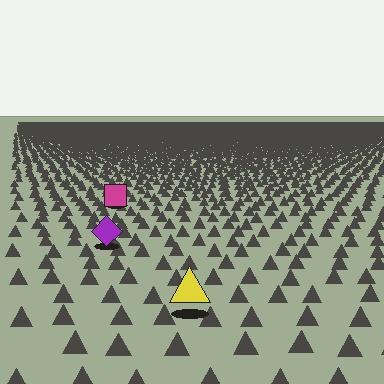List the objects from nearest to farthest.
From nearest to farthest: the yellow triangle, the purple diamond, the magenta square.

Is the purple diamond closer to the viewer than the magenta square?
Yes. The purple diamond is closer — you can tell from the texture gradient: the ground texture is coarser near it.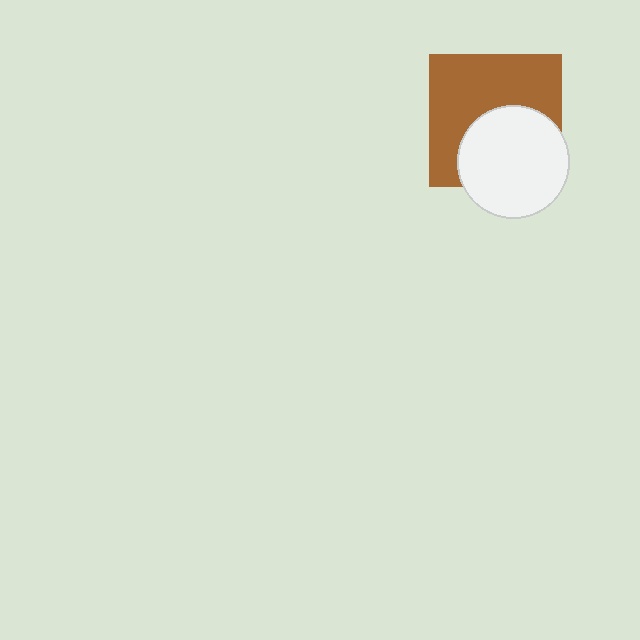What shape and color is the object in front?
The object in front is a white circle.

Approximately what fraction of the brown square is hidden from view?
Roughly 42% of the brown square is hidden behind the white circle.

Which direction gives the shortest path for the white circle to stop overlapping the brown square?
Moving down gives the shortest separation.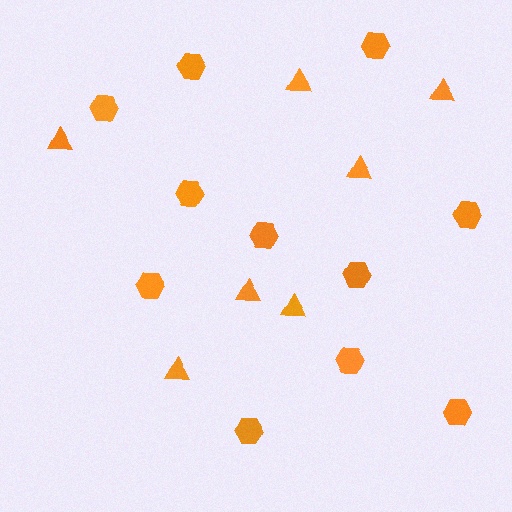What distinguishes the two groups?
There are 2 groups: one group of hexagons (11) and one group of triangles (7).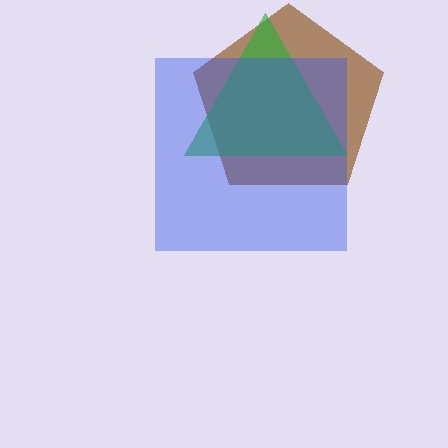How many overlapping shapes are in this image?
There are 3 overlapping shapes in the image.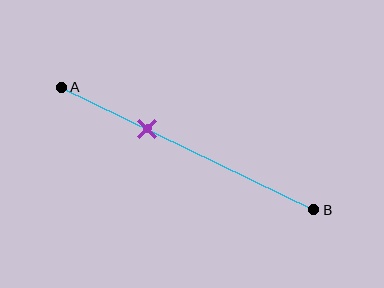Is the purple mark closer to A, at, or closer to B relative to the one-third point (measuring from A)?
The purple mark is approximately at the one-third point of segment AB.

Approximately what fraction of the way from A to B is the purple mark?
The purple mark is approximately 35% of the way from A to B.